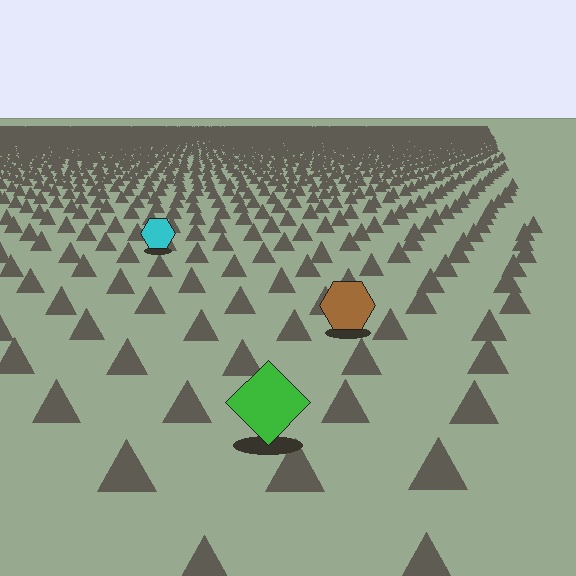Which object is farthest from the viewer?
The cyan hexagon is farthest from the viewer. It appears smaller and the ground texture around it is denser.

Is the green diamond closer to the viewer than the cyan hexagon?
Yes. The green diamond is closer — you can tell from the texture gradient: the ground texture is coarser near it.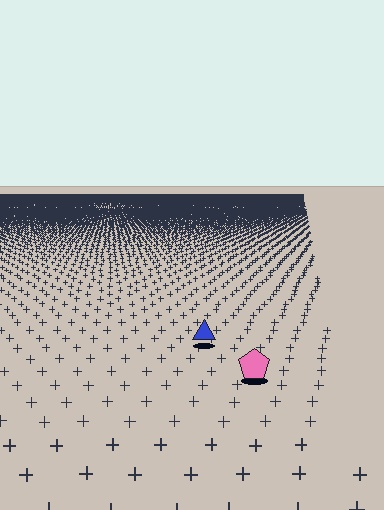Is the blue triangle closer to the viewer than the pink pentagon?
No. The pink pentagon is closer — you can tell from the texture gradient: the ground texture is coarser near it.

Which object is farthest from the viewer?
The blue triangle is farthest from the viewer. It appears smaller and the ground texture around it is denser.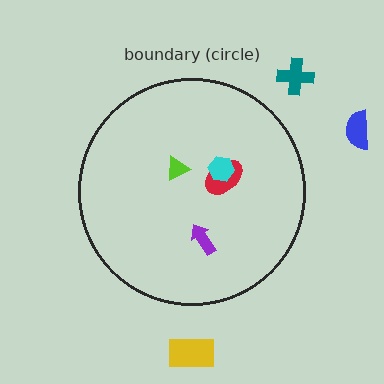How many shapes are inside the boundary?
4 inside, 3 outside.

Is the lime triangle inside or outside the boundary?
Inside.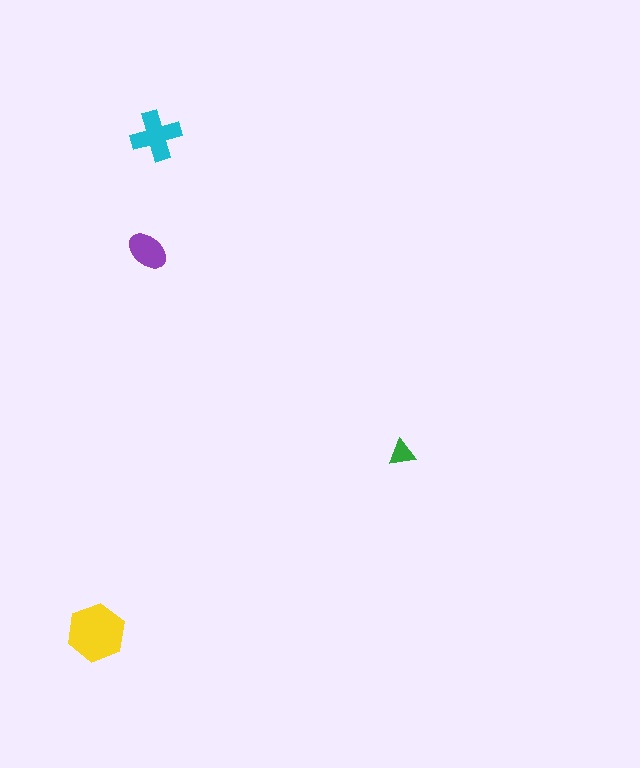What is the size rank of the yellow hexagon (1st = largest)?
1st.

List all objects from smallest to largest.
The green triangle, the purple ellipse, the cyan cross, the yellow hexagon.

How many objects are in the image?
There are 4 objects in the image.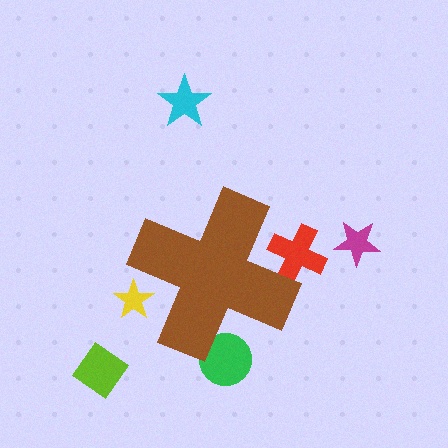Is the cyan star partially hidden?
No, the cyan star is fully visible.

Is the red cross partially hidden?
Yes, the red cross is partially hidden behind the brown cross.